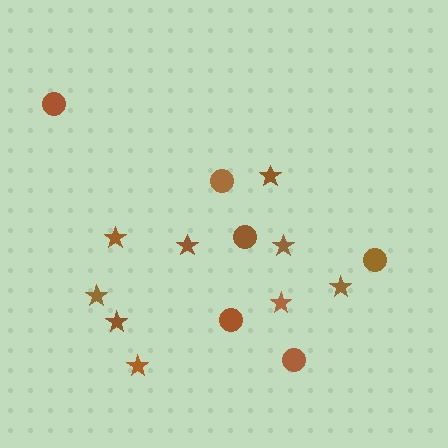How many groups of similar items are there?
There are 2 groups: one group of stars (9) and one group of circles (6).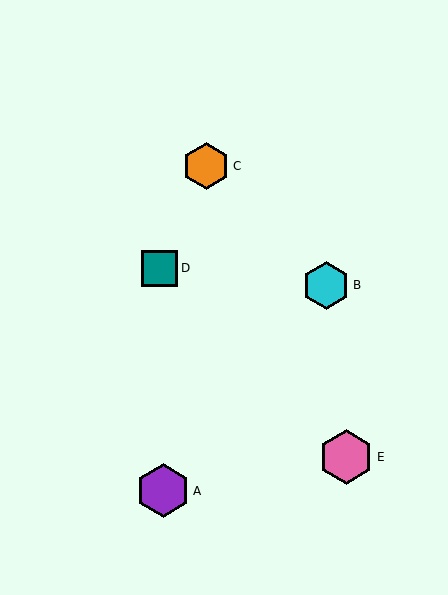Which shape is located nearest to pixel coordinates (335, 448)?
The pink hexagon (labeled E) at (346, 457) is nearest to that location.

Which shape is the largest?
The pink hexagon (labeled E) is the largest.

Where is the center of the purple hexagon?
The center of the purple hexagon is at (163, 491).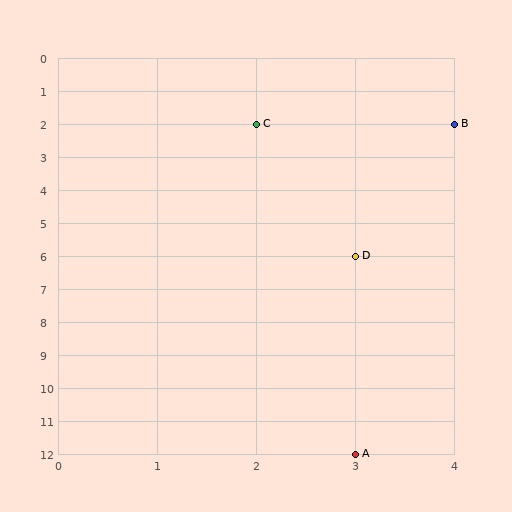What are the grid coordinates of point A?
Point A is at grid coordinates (3, 12).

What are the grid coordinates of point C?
Point C is at grid coordinates (2, 2).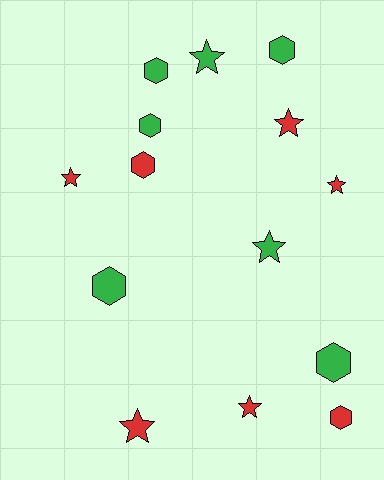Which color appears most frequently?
Red, with 7 objects.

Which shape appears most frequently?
Star, with 7 objects.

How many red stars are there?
There are 5 red stars.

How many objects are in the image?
There are 14 objects.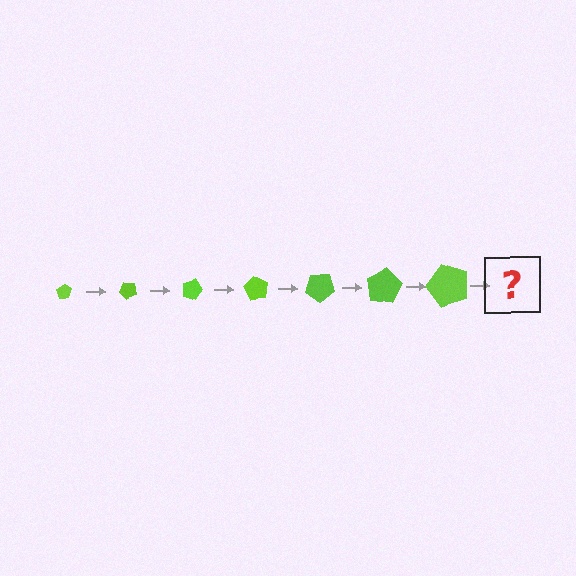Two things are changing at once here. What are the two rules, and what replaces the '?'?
The two rules are that the pentagon grows larger each step and it rotates 45 degrees each step. The '?' should be a pentagon, larger than the previous one and rotated 315 degrees from the start.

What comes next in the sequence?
The next element should be a pentagon, larger than the previous one and rotated 315 degrees from the start.